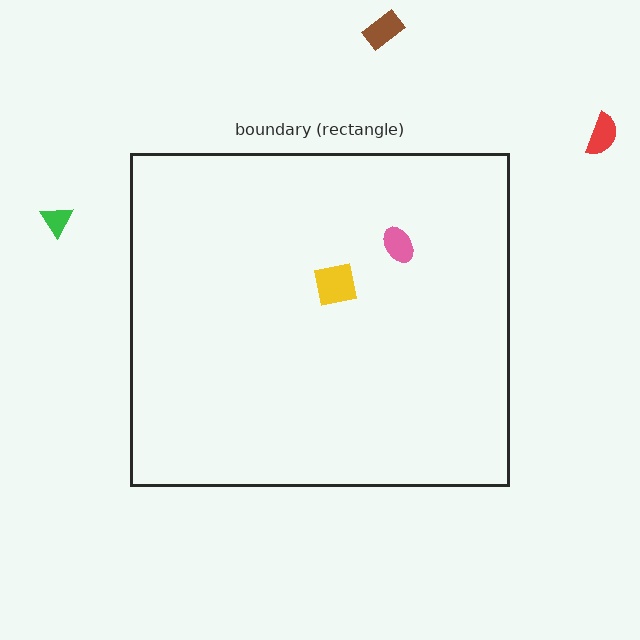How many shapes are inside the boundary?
2 inside, 3 outside.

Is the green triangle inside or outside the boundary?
Outside.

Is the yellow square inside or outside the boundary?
Inside.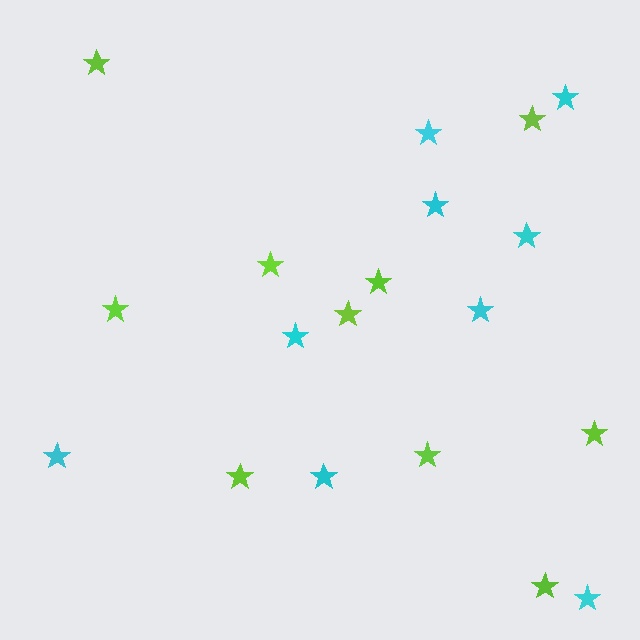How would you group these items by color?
There are 2 groups: one group of lime stars (10) and one group of cyan stars (9).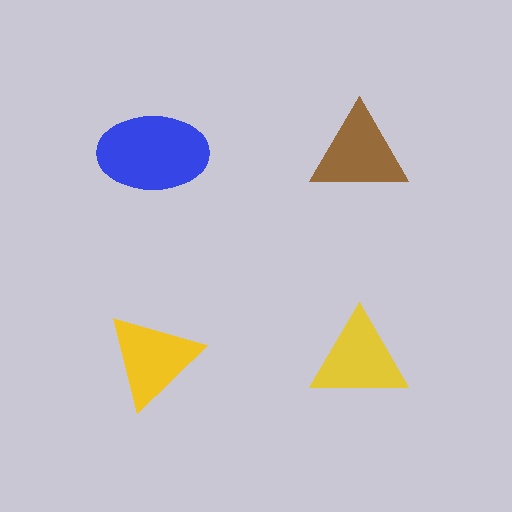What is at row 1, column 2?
A brown triangle.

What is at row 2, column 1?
A yellow triangle.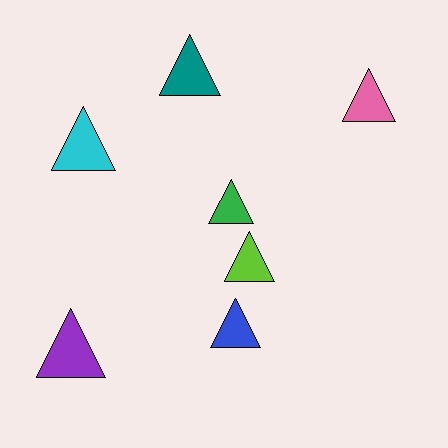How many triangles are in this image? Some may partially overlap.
There are 7 triangles.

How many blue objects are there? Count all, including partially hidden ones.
There is 1 blue object.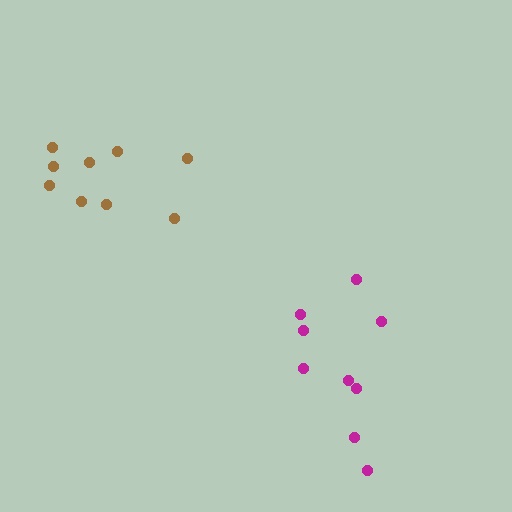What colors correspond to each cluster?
The clusters are colored: brown, magenta.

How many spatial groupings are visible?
There are 2 spatial groupings.